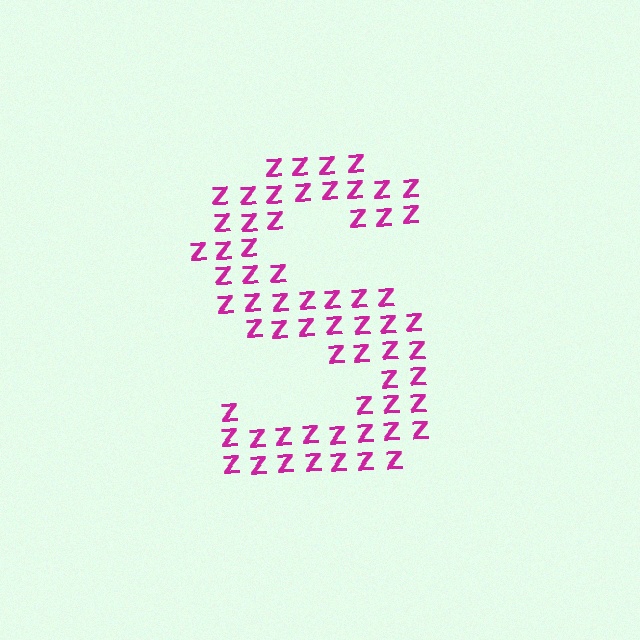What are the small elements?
The small elements are letter Z's.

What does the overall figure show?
The overall figure shows the letter S.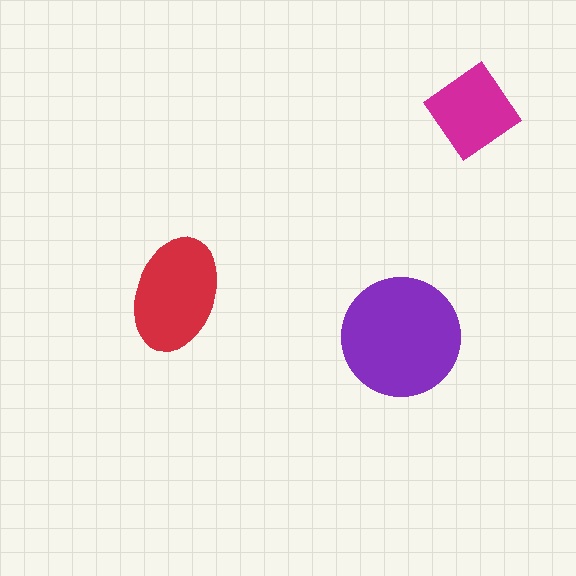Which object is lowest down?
The purple circle is bottommost.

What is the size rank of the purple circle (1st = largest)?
1st.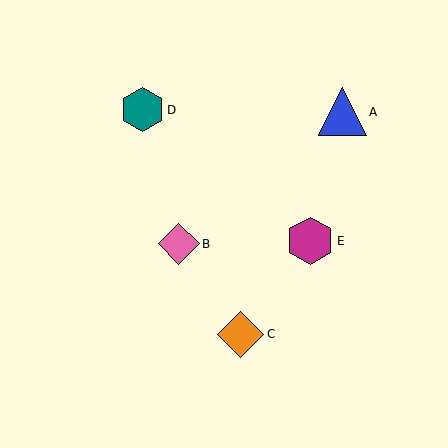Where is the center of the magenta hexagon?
The center of the magenta hexagon is at (310, 241).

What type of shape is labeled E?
Shape E is a magenta hexagon.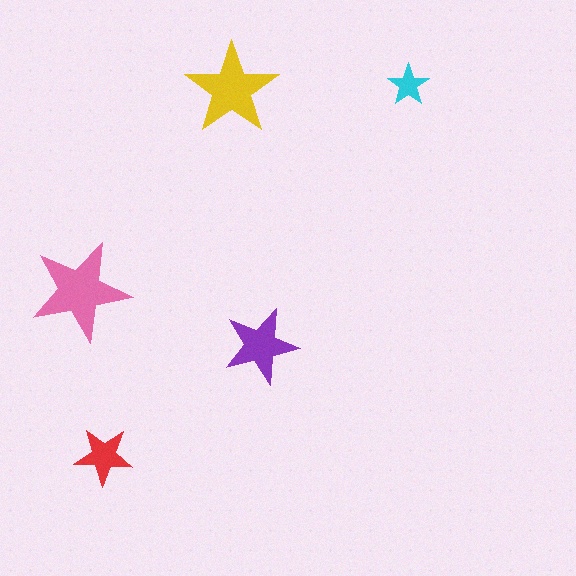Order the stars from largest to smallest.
the pink one, the yellow one, the purple one, the red one, the cyan one.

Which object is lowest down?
The red star is bottommost.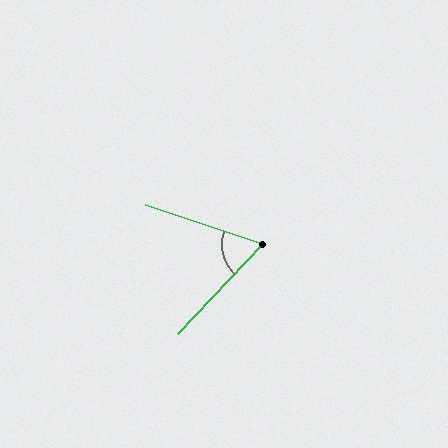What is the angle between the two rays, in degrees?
Approximately 65 degrees.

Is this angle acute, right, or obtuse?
It is acute.